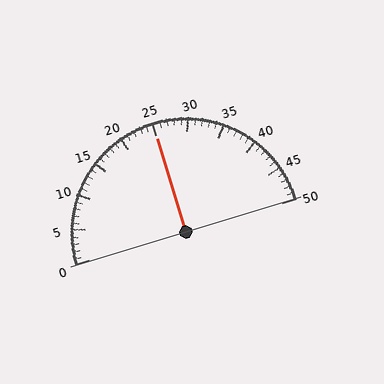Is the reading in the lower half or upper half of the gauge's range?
The reading is in the upper half of the range (0 to 50).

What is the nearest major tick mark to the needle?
The nearest major tick mark is 25.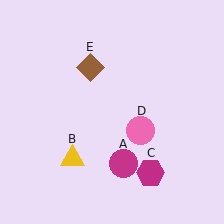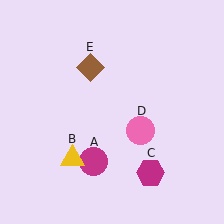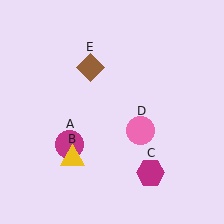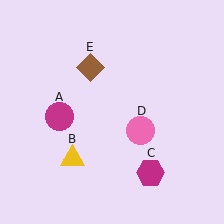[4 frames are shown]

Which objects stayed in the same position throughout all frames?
Yellow triangle (object B) and magenta hexagon (object C) and pink circle (object D) and brown diamond (object E) remained stationary.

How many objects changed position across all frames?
1 object changed position: magenta circle (object A).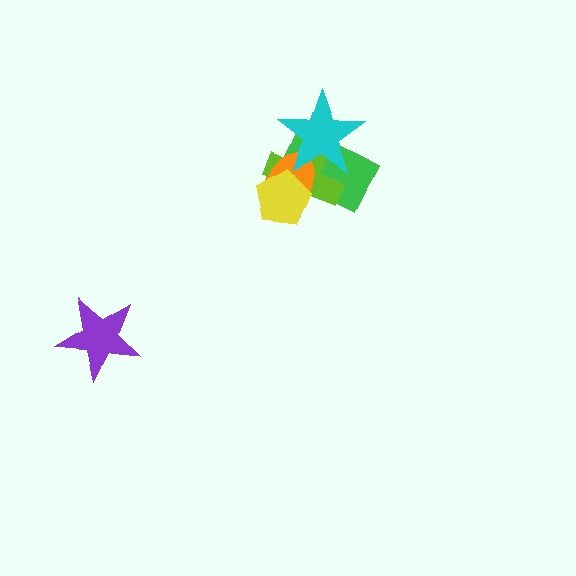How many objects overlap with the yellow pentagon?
3 objects overlap with the yellow pentagon.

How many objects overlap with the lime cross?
4 objects overlap with the lime cross.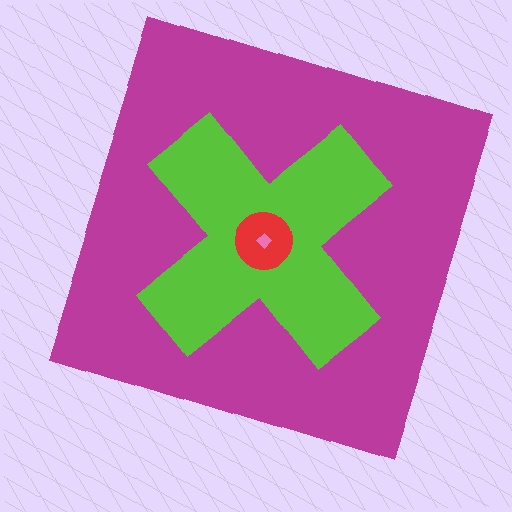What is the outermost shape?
The magenta square.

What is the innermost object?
The pink diamond.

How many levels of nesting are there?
4.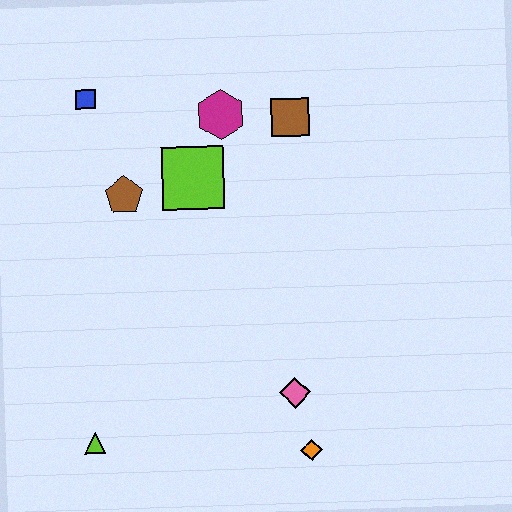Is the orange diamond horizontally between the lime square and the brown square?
No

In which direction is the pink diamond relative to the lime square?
The pink diamond is below the lime square.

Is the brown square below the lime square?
No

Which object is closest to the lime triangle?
The pink diamond is closest to the lime triangle.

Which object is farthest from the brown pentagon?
The orange diamond is farthest from the brown pentagon.